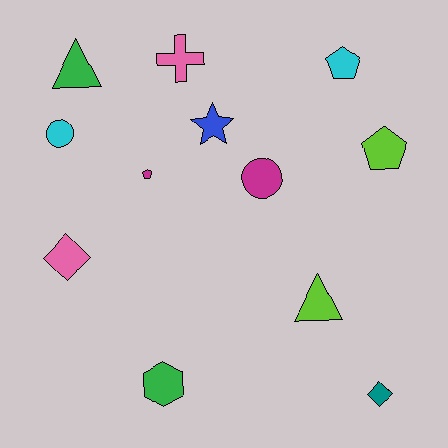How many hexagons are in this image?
There is 1 hexagon.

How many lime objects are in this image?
There are 2 lime objects.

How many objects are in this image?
There are 12 objects.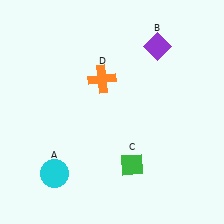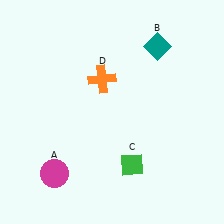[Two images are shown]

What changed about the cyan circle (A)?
In Image 1, A is cyan. In Image 2, it changed to magenta.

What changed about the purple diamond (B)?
In Image 1, B is purple. In Image 2, it changed to teal.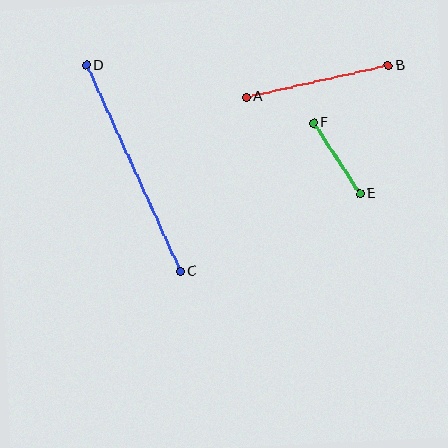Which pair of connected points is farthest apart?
Points C and D are farthest apart.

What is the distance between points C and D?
The distance is approximately 227 pixels.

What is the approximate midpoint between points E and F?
The midpoint is at approximately (337, 158) pixels.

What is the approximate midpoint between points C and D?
The midpoint is at approximately (134, 168) pixels.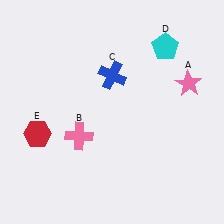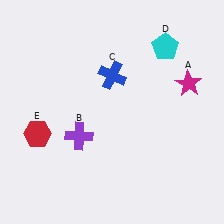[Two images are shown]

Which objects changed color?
A changed from pink to magenta. B changed from pink to purple.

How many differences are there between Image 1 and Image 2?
There are 2 differences between the two images.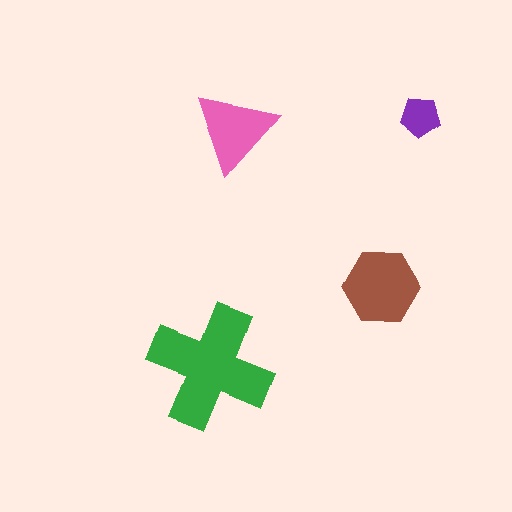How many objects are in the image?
There are 4 objects in the image.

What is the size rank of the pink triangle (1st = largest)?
3rd.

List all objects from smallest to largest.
The purple pentagon, the pink triangle, the brown hexagon, the green cross.